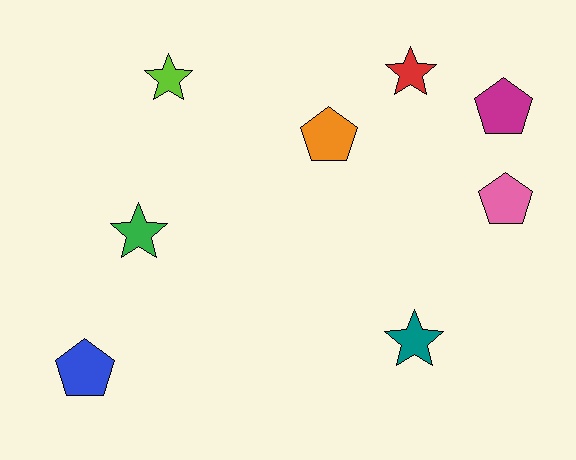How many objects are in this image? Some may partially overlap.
There are 8 objects.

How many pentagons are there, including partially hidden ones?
There are 4 pentagons.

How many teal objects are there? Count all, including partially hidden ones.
There is 1 teal object.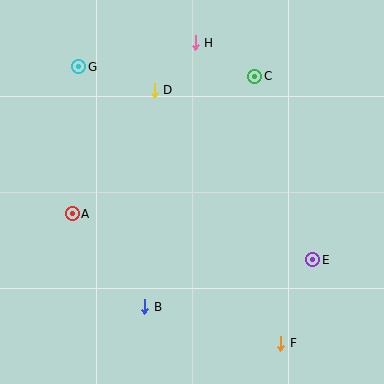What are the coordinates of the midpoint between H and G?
The midpoint between H and G is at (137, 55).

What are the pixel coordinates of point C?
Point C is at (255, 76).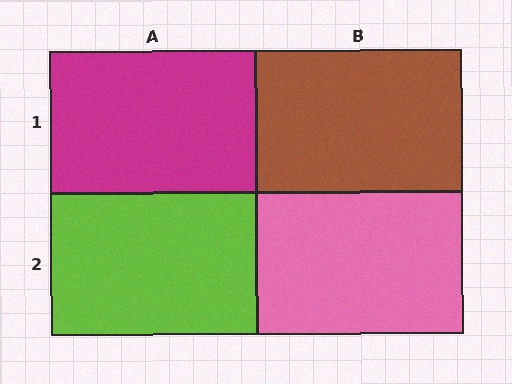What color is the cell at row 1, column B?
Brown.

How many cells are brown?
1 cell is brown.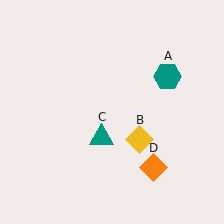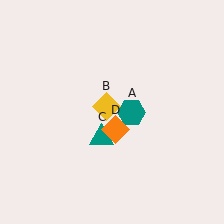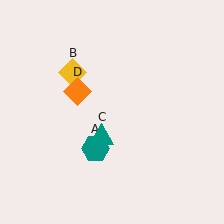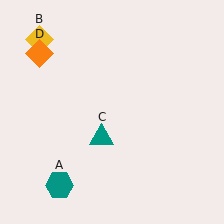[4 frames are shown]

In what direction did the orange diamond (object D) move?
The orange diamond (object D) moved up and to the left.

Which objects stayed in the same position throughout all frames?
Teal triangle (object C) remained stationary.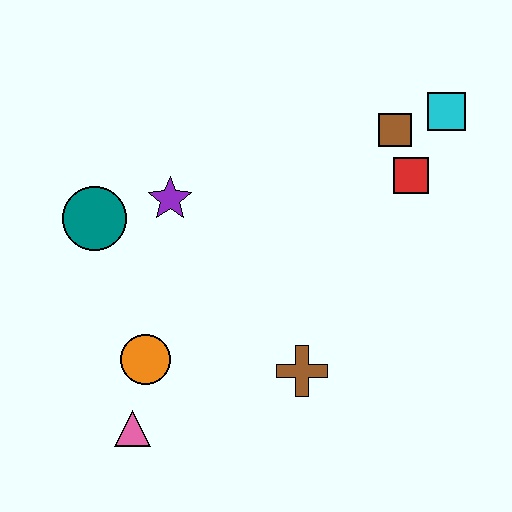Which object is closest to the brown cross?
The orange circle is closest to the brown cross.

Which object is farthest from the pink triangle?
The cyan square is farthest from the pink triangle.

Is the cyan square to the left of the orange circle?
No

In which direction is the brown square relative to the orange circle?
The brown square is to the right of the orange circle.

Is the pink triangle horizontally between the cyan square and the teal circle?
Yes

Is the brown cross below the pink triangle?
No